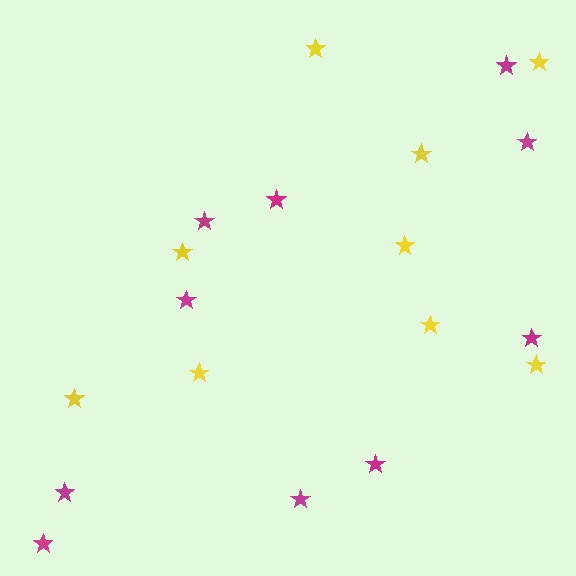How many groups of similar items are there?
There are 2 groups: one group of magenta stars (10) and one group of yellow stars (9).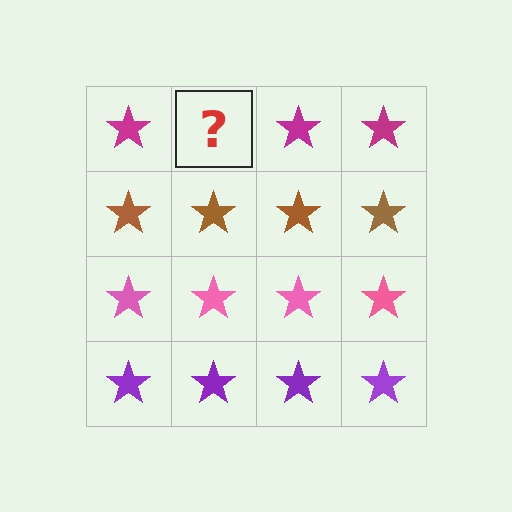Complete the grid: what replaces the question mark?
The question mark should be replaced with a magenta star.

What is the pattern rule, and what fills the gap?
The rule is that each row has a consistent color. The gap should be filled with a magenta star.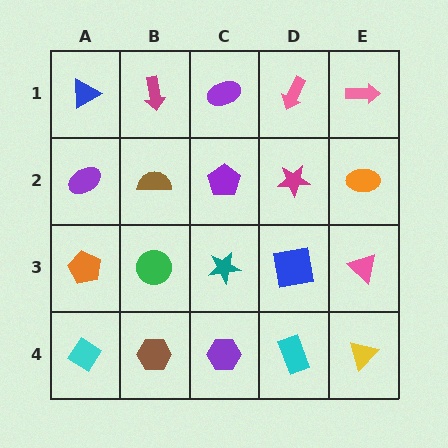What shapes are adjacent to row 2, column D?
A pink arrow (row 1, column D), a blue square (row 3, column D), a purple pentagon (row 2, column C), an orange ellipse (row 2, column E).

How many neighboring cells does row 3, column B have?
4.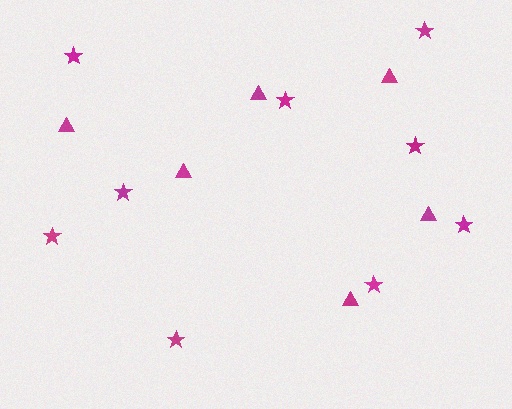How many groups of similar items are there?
There are 2 groups: one group of triangles (6) and one group of stars (9).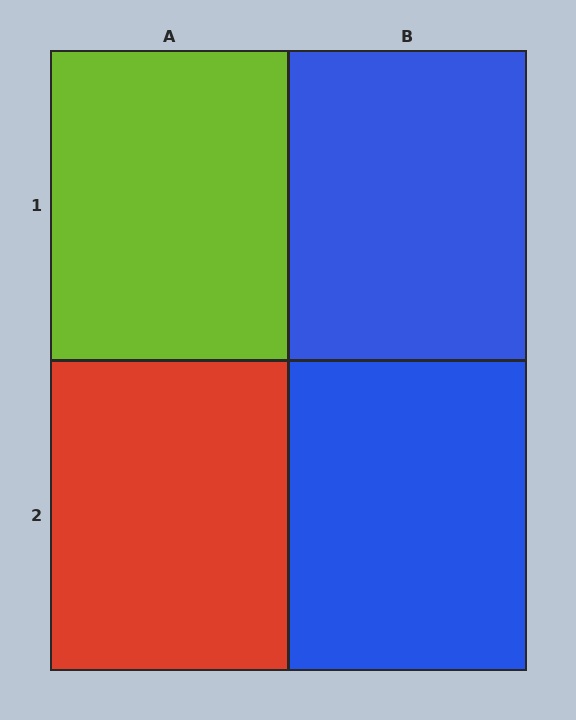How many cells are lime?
1 cell is lime.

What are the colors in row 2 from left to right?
Red, blue.